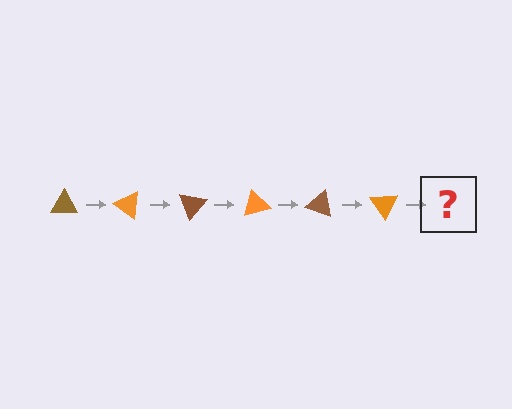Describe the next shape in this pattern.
It should be a brown triangle, rotated 210 degrees from the start.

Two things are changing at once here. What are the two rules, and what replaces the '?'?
The two rules are that it rotates 35 degrees each step and the color cycles through brown and orange. The '?' should be a brown triangle, rotated 210 degrees from the start.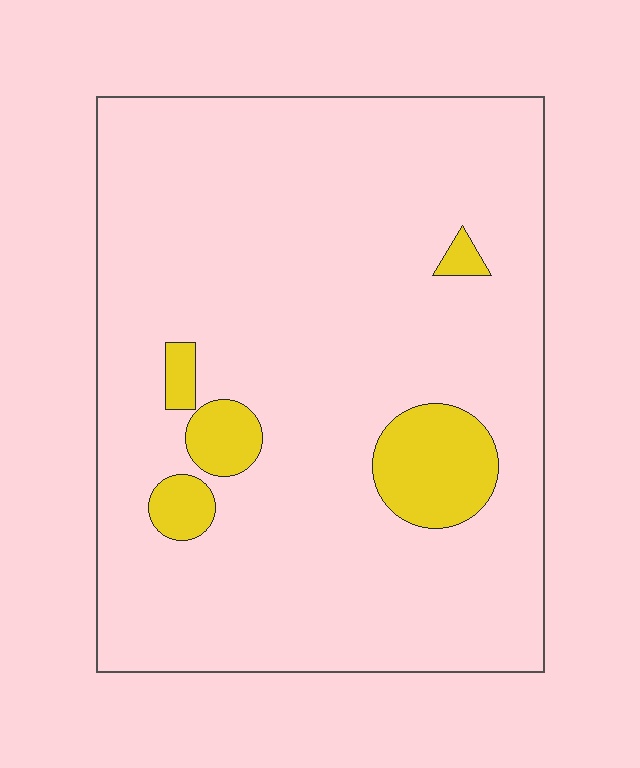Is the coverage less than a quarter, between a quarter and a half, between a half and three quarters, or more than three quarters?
Less than a quarter.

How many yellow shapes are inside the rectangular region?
5.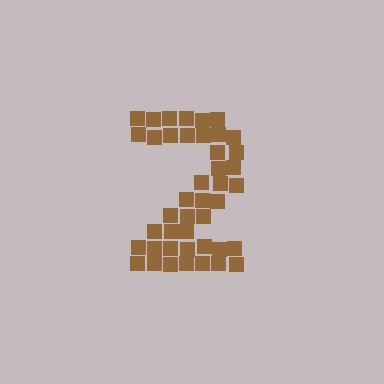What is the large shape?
The large shape is the digit 2.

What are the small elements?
The small elements are squares.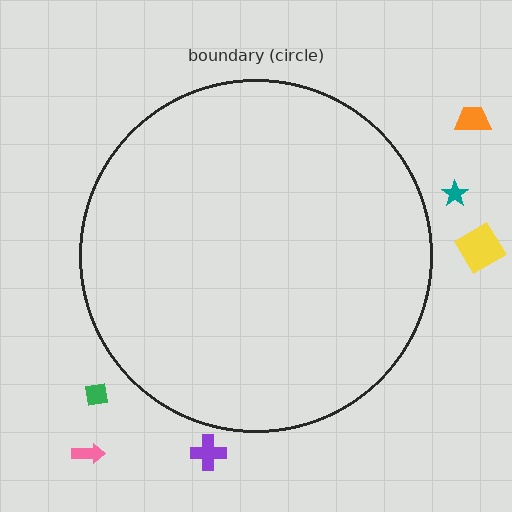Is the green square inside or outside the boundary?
Outside.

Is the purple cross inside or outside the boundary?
Outside.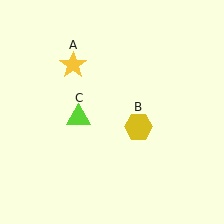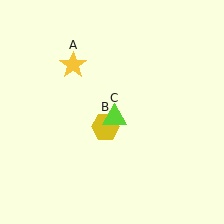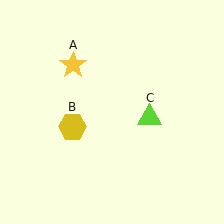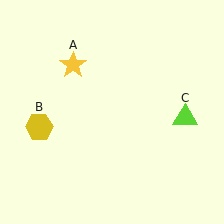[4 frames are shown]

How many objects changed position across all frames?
2 objects changed position: yellow hexagon (object B), lime triangle (object C).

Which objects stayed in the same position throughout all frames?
Yellow star (object A) remained stationary.